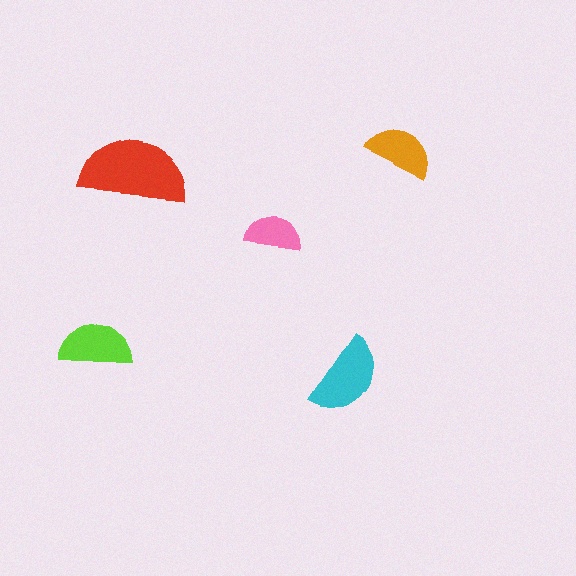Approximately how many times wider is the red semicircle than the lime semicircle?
About 1.5 times wider.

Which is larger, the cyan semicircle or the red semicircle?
The red one.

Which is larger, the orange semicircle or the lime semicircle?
The lime one.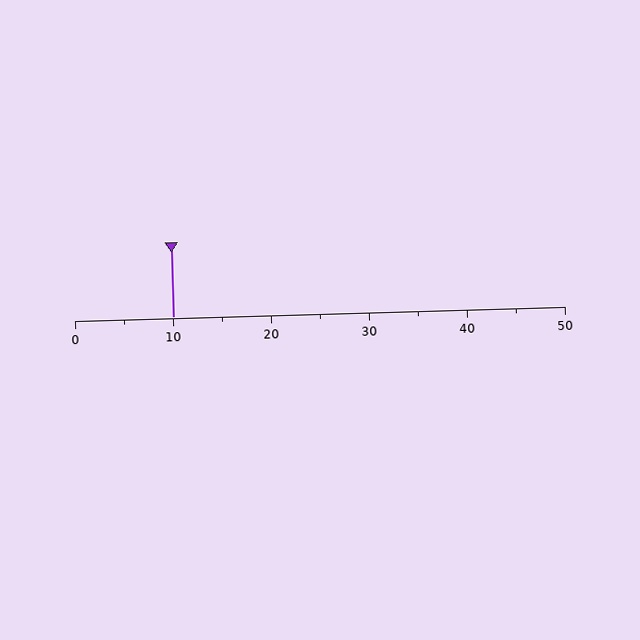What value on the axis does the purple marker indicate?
The marker indicates approximately 10.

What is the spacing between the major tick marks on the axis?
The major ticks are spaced 10 apart.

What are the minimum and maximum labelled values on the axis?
The axis runs from 0 to 50.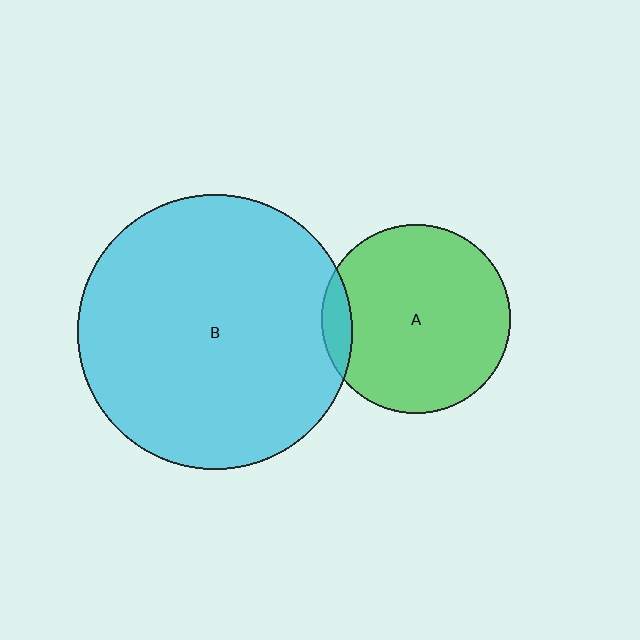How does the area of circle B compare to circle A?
Approximately 2.1 times.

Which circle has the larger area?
Circle B (cyan).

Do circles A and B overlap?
Yes.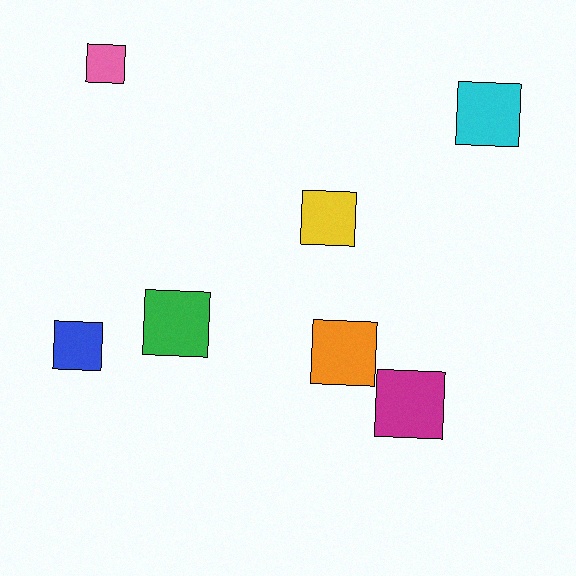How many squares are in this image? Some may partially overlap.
There are 7 squares.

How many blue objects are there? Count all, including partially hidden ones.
There is 1 blue object.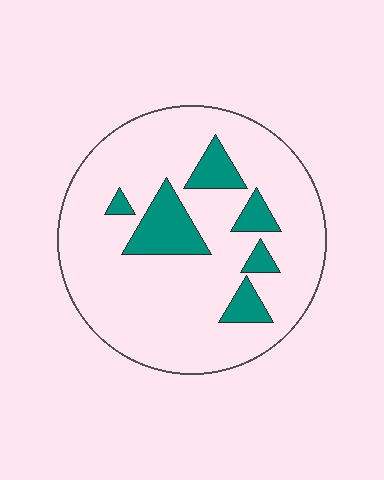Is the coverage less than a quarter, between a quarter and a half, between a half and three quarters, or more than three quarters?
Less than a quarter.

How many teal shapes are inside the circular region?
6.